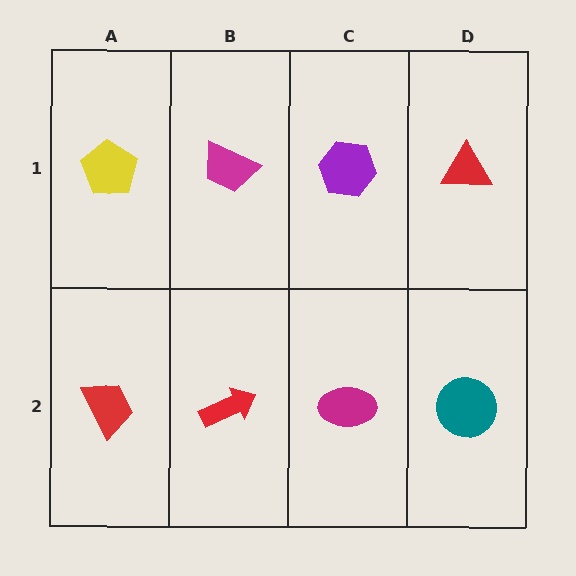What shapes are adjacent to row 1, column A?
A red trapezoid (row 2, column A), a magenta trapezoid (row 1, column B).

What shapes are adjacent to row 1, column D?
A teal circle (row 2, column D), a purple hexagon (row 1, column C).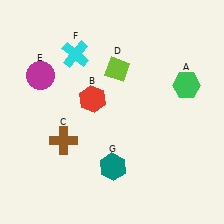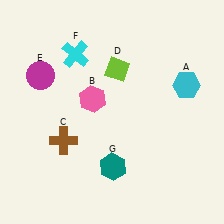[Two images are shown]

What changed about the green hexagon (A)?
In Image 1, A is green. In Image 2, it changed to cyan.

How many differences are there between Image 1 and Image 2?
There are 2 differences between the two images.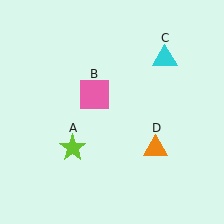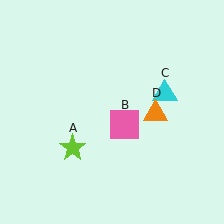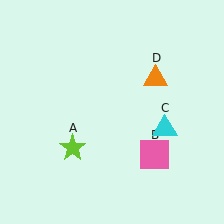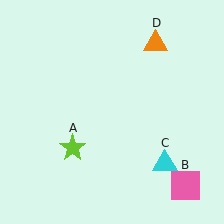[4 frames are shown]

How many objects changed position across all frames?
3 objects changed position: pink square (object B), cyan triangle (object C), orange triangle (object D).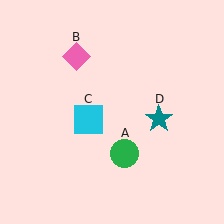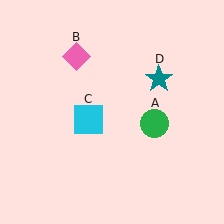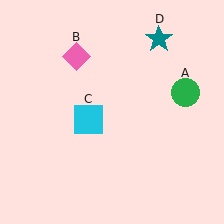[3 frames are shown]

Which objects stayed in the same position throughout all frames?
Pink diamond (object B) and cyan square (object C) remained stationary.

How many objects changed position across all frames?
2 objects changed position: green circle (object A), teal star (object D).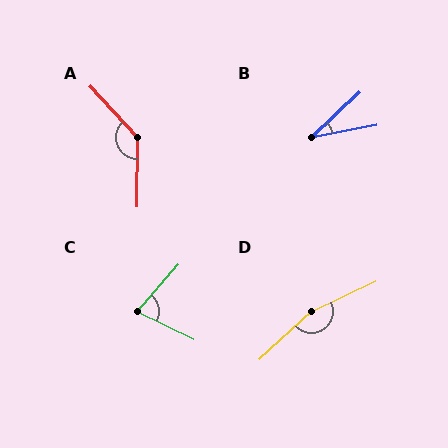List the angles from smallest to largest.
B (33°), C (75°), A (137°), D (163°).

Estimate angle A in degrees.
Approximately 137 degrees.